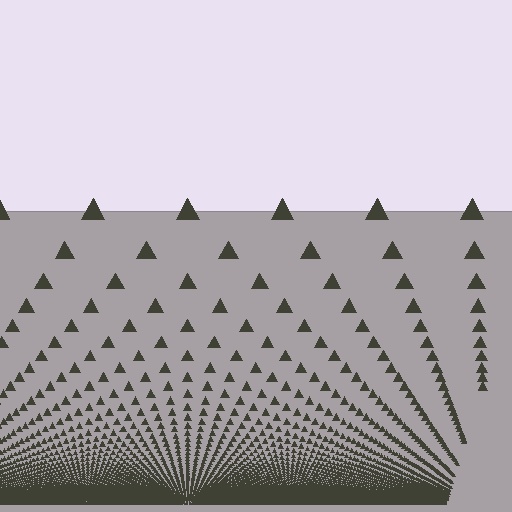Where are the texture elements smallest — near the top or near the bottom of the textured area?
Near the bottom.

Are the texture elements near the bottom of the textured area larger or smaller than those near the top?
Smaller. The gradient is inverted — elements near the bottom are smaller and denser.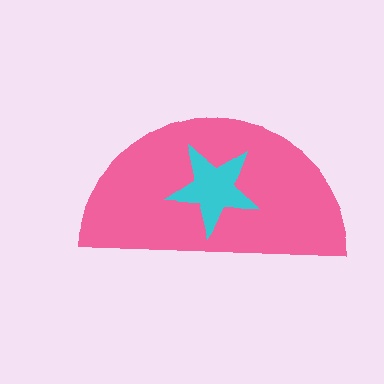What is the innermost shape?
The cyan star.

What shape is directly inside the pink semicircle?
The cyan star.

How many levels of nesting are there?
2.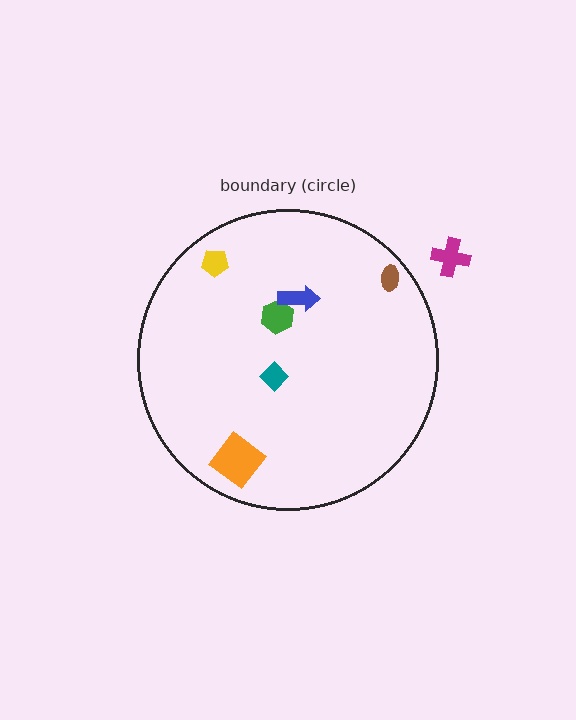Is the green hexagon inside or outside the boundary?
Inside.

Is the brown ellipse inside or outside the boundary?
Inside.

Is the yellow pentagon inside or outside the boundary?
Inside.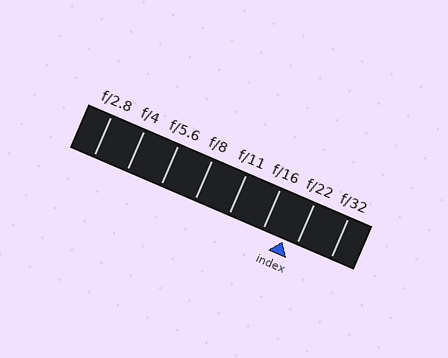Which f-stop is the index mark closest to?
The index mark is closest to f/22.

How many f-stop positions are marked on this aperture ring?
There are 8 f-stop positions marked.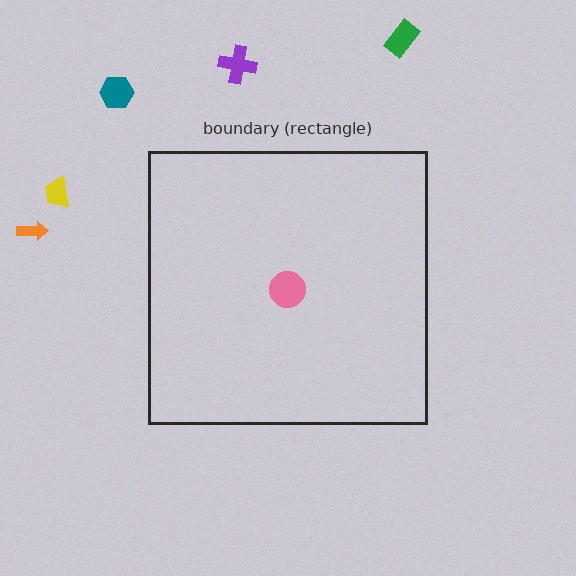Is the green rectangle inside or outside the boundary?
Outside.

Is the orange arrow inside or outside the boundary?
Outside.